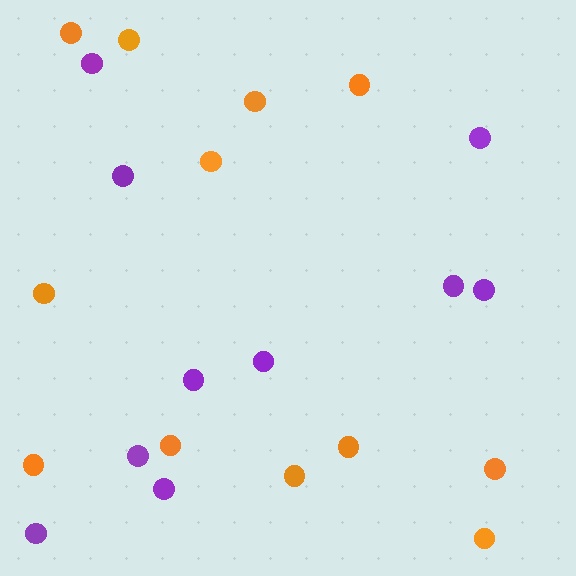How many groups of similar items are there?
There are 2 groups: one group of purple circles (10) and one group of orange circles (12).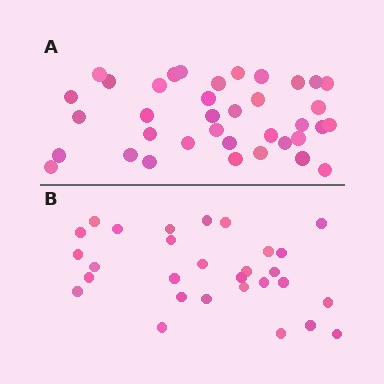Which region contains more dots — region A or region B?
Region A (the top region) has more dots.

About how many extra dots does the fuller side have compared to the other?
Region A has roughly 8 or so more dots than region B.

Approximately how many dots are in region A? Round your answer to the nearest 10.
About 40 dots. (The exact count is 37, which rounds to 40.)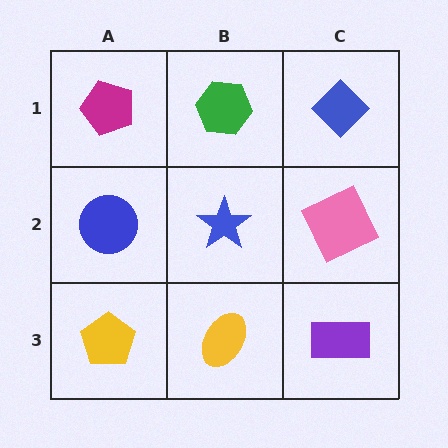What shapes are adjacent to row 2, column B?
A green hexagon (row 1, column B), a yellow ellipse (row 3, column B), a blue circle (row 2, column A), a pink square (row 2, column C).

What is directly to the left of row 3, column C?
A yellow ellipse.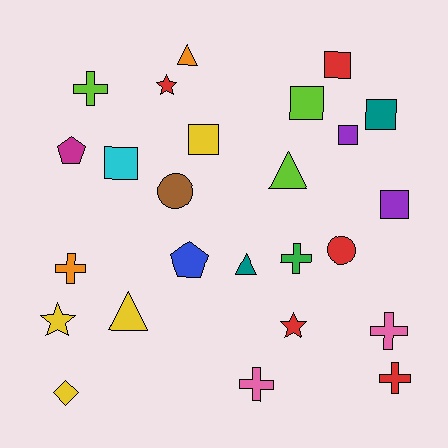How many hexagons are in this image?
There are no hexagons.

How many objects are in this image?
There are 25 objects.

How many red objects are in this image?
There are 5 red objects.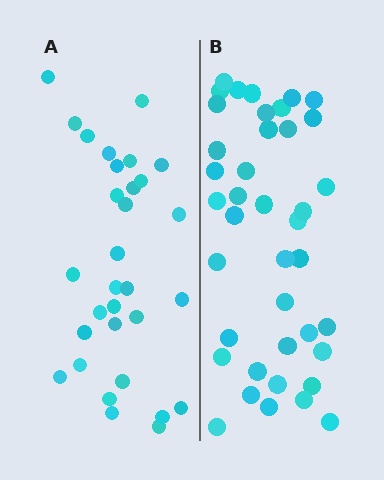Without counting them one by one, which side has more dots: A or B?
Region B (the right region) has more dots.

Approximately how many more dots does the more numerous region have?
Region B has roughly 8 or so more dots than region A.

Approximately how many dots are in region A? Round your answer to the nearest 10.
About 30 dots. (The exact count is 31, which rounds to 30.)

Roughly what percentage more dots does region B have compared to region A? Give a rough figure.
About 30% more.